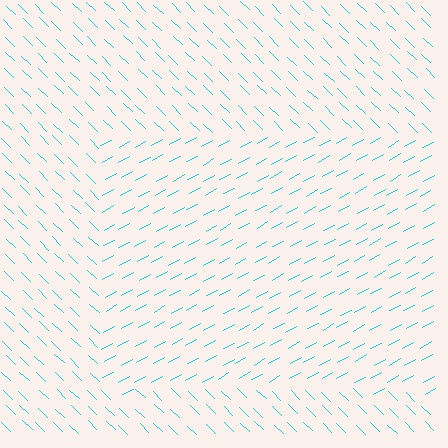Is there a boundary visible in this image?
Yes, there is a texture boundary formed by a change in line orientation.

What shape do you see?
I see a rectangle.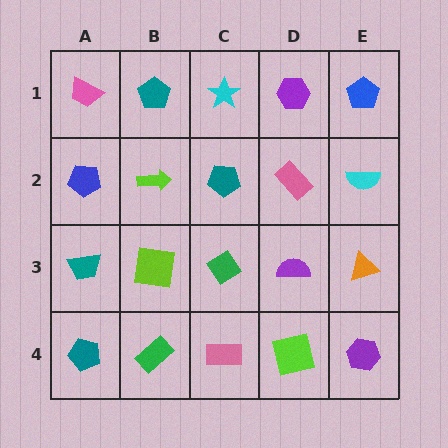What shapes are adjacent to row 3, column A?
A blue pentagon (row 2, column A), a teal pentagon (row 4, column A), a lime square (row 3, column B).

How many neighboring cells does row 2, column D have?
4.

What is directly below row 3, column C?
A pink rectangle.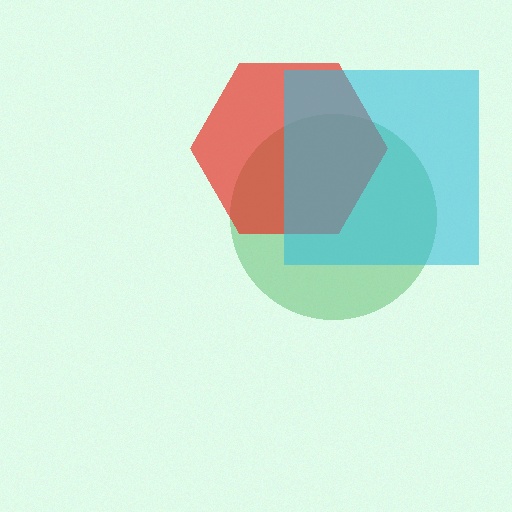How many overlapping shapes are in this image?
There are 3 overlapping shapes in the image.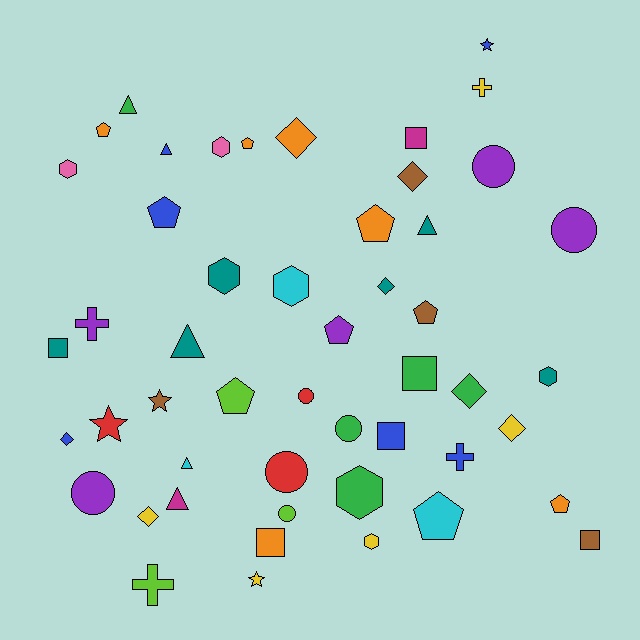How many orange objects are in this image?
There are 6 orange objects.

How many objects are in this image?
There are 50 objects.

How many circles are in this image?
There are 7 circles.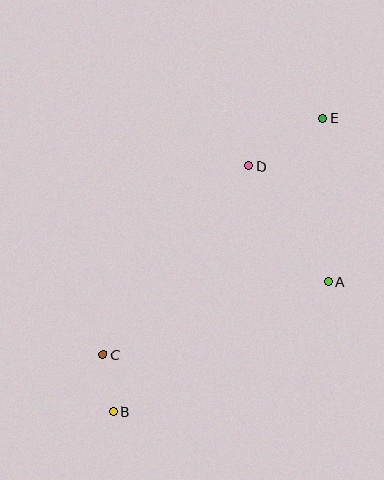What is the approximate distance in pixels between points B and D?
The distance between B and D is approximately 280 pixels.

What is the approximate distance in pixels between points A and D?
The distance between A and D is approximately 141 pixels.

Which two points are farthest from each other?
Points B and E are farthest from each other.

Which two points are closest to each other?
Points B and C are closest to each other.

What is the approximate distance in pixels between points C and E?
The distance between C and E is approximately 323 pixels.